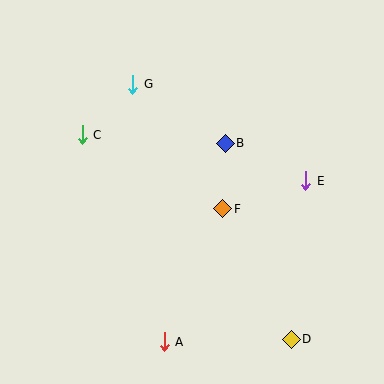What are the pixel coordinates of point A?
Point A is at (164, 342).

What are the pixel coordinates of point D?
Point D is at (291, 339).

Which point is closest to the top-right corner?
Point E is closest to the top-right corner.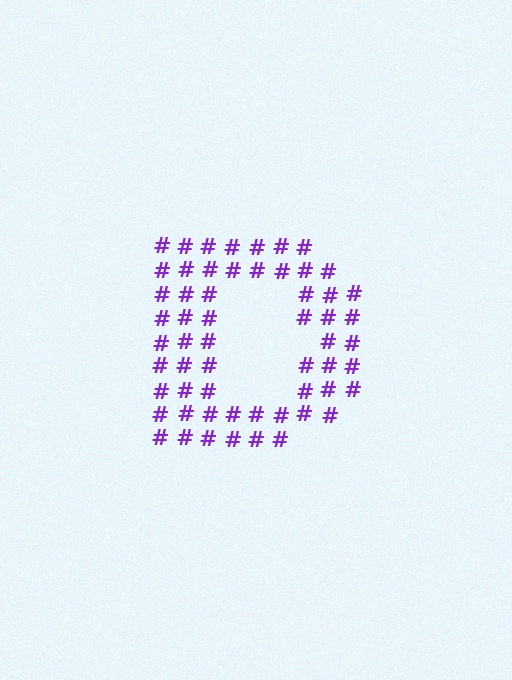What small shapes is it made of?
It is made of small hash symbols.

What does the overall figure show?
The overall figure shows the letter D.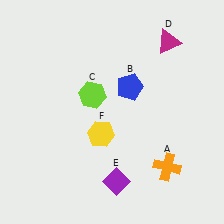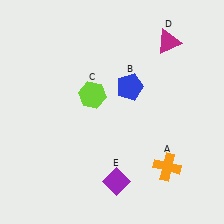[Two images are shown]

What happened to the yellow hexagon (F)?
The yellow hexagon (F) was removed in Image 2. It was in the bottom-left area of Image 1.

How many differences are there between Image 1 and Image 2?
There is 1 difference between the two images.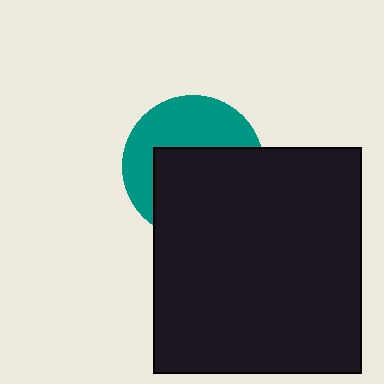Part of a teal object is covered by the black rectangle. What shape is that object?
It is a circle.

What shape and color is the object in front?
The object in front is a black rectangle.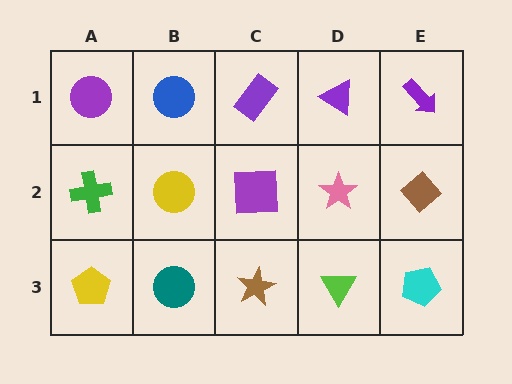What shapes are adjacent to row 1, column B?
A yellow circle (row 2, column B), a purple circle (row 1, column A), a purple rectangle (row 1, column C).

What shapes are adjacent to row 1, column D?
A pink star (row 2, column D), a purple rectangle (row 1, column C), a purple arrow (row 1, column E).